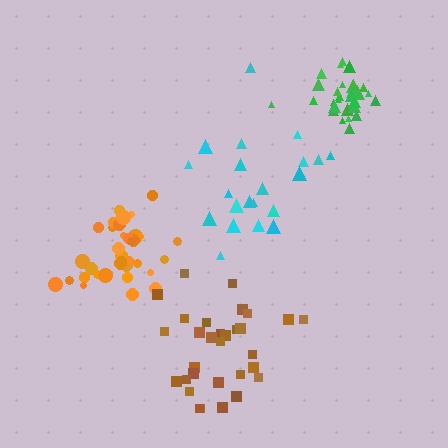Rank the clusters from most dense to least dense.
green, orange, brown, cyan.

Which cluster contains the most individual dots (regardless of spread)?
Orange (35).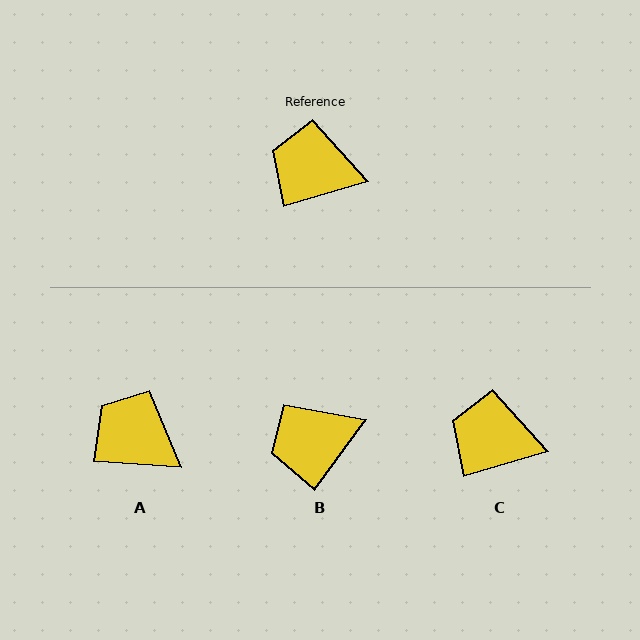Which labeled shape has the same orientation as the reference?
C.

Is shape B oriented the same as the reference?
No, it is off by about 38 degrees.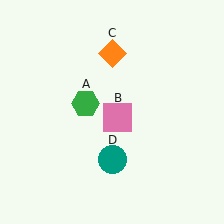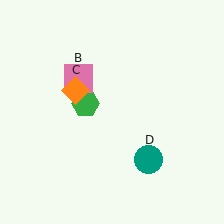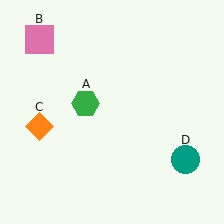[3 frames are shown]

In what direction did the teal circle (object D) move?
The teal circle (object D) moved right.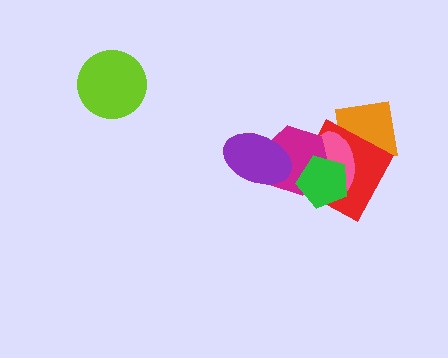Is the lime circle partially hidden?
No, no other shape covers it.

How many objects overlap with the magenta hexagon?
4 objects overlap with the magenta hexagon.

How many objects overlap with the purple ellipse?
1 object overlaps with the purple ellipse.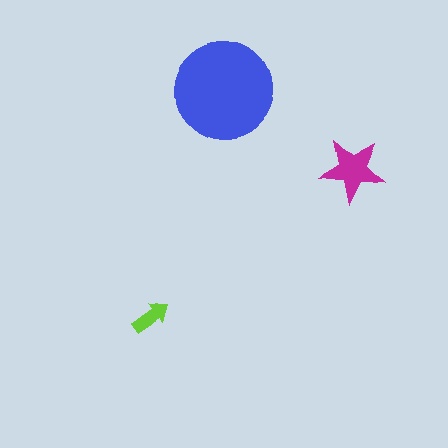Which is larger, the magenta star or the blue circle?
The blue circle.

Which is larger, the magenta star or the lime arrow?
The magenta star.